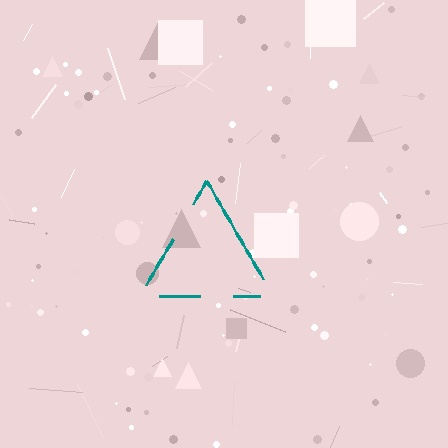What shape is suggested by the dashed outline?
The dashed outline suggests a triangle.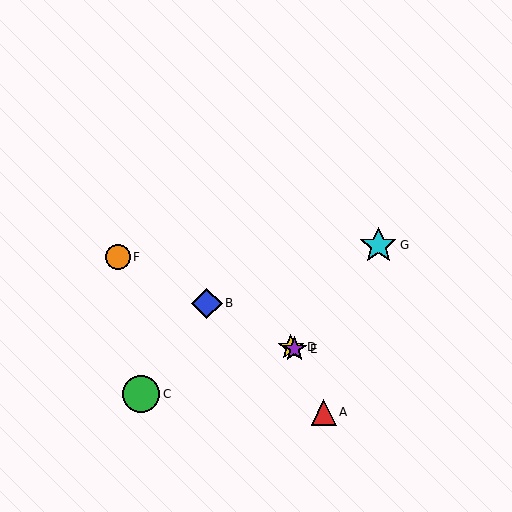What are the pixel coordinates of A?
Object A is at (324, 412).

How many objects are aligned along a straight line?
4 objects (B, D, E, F) are aligned along a straight line.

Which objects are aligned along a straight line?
Objects B, D, E, F are aligned along a straight line.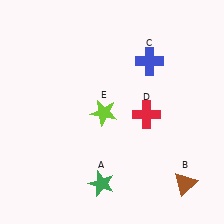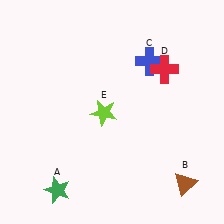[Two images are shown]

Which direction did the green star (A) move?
The green star (A) moved left.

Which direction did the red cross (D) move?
The red cross (D) moved up.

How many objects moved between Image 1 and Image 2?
2 objects moved between the two images.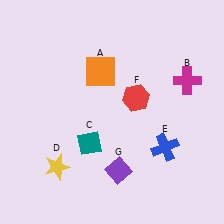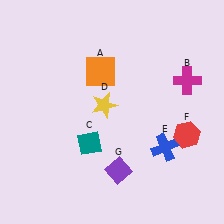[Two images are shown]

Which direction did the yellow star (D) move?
The yellow star (D) moved up.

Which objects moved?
The objects that moved are: the yellow star (D), the red hexagon (F).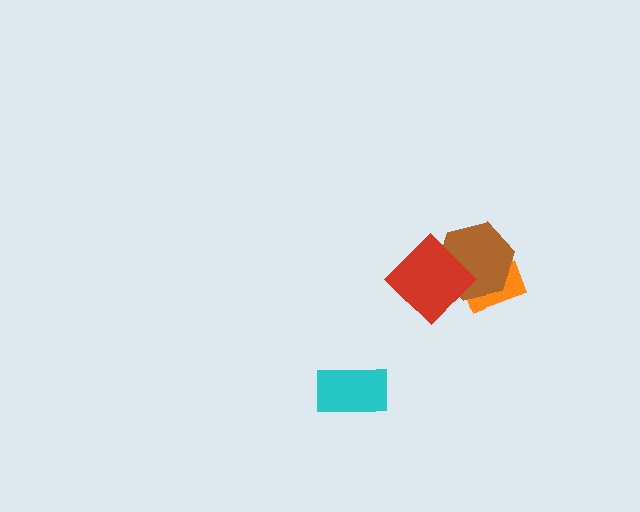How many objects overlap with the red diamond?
2 objects overlap with the red diamond.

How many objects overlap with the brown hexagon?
2 objects overlap with the brown hexagon.